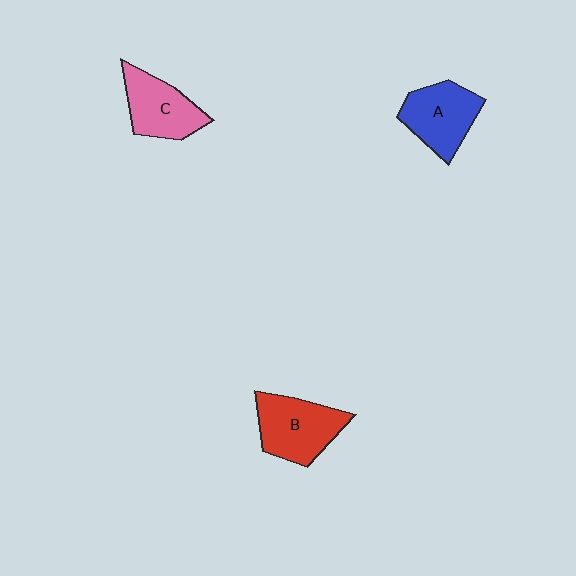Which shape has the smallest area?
Shape C (pink).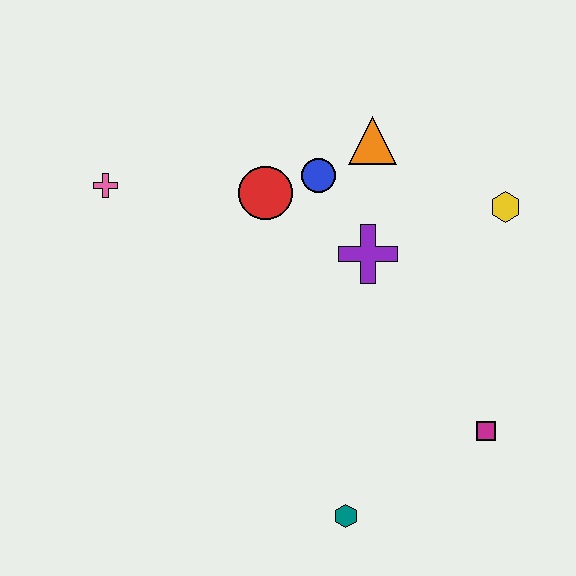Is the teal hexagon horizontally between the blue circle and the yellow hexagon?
Yes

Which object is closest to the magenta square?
The teal hexagon is closest to the magenta square.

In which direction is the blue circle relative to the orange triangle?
The blue circle is to the left of the orange triangle.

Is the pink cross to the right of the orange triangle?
No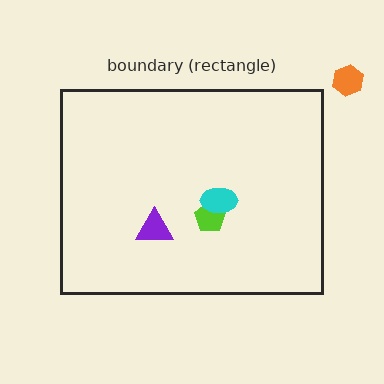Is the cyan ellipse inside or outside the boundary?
Inside.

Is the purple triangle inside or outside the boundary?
Inside.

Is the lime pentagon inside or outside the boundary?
Inside.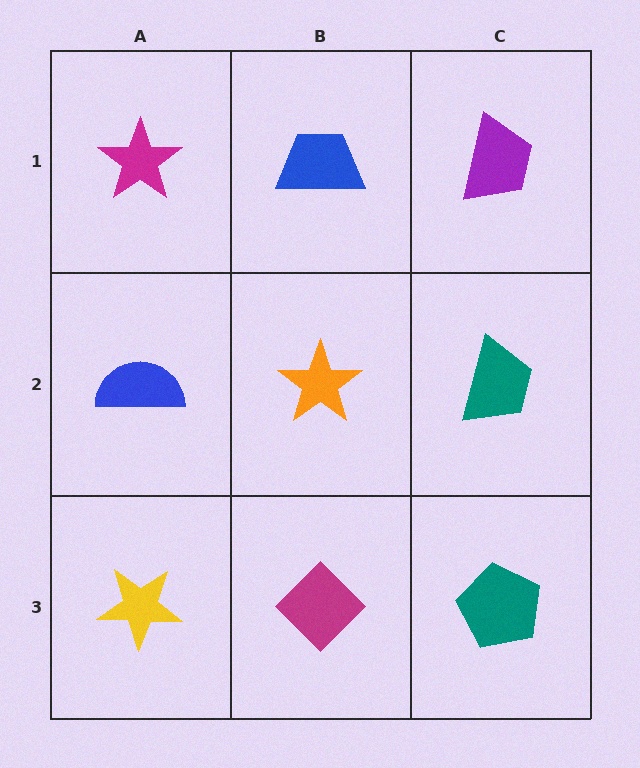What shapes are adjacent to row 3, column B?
An orange star (row 2, column B), a yellow star (row 3, column A), a teal pentagon (row 3, column C).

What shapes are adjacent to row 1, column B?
An orange star (row 2, column B), a magenta star (row 1, column A), a purple trapezoid (row 1, column C).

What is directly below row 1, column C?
A teal trapezoid.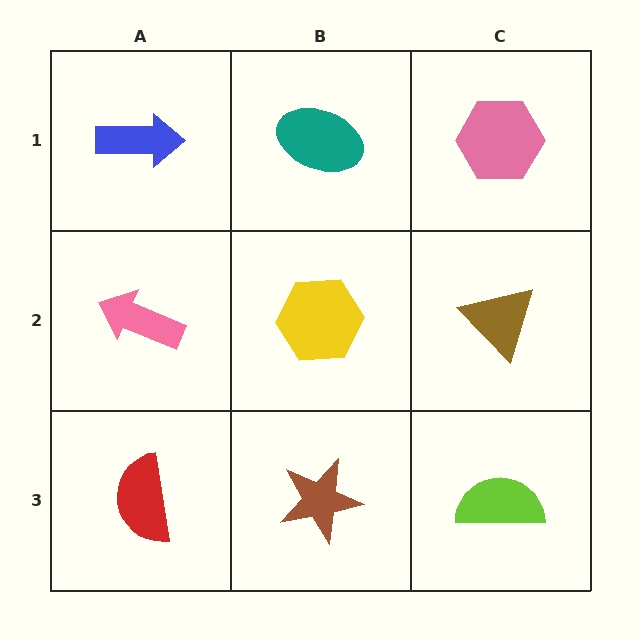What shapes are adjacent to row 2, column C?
A pink hexagon (row 1, column C), a lime semicircle (row 3, column C), a yellow hexagon (row 2, column B).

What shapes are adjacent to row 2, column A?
A blue arrow (row 1, column A), a red semicircle (row 3, column A), a yellow hexagon (row 2, column B).